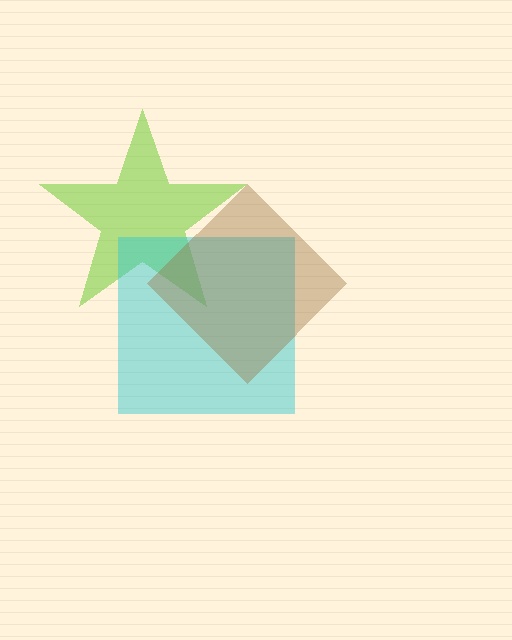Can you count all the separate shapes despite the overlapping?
Yes, there are 3 separate shapes.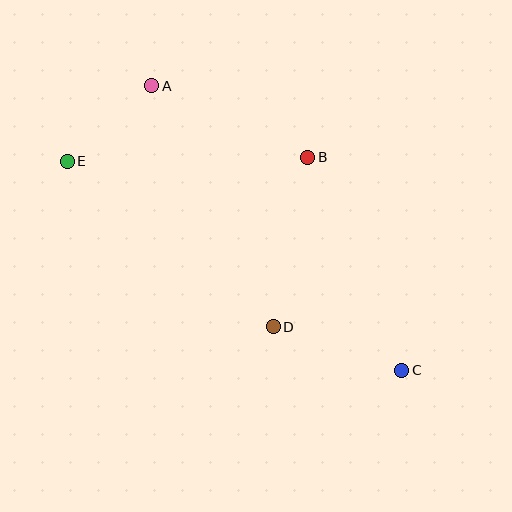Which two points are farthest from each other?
Points C and E are farthest from each other.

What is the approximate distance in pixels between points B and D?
The distance between B and D is approximately 173 pixels.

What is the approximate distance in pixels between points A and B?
The distance between A and B is approximately 171 pixels.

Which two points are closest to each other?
Points A and E are closest to each other.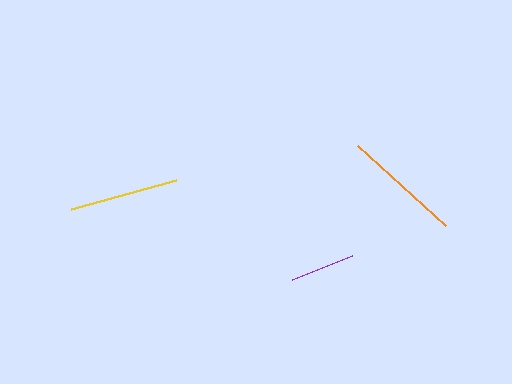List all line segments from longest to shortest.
From longest to shortest: orange, yellow, purple.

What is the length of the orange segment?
The orange segment is approximately 118 pixels long.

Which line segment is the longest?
The orange line is the longest at approximately 118 pixels.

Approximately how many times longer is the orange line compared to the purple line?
The orange line is approximately 1.8 times the length of the purple line.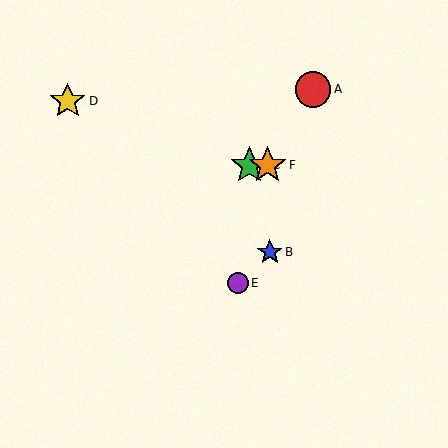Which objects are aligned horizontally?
Objects C, F are aligned horizontally.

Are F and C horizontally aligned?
Yes, both are at y≈165.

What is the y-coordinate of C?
Object C is at y≈165.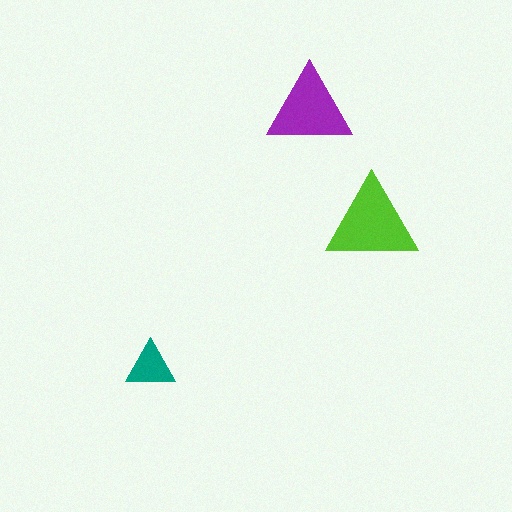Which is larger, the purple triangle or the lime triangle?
The lime one.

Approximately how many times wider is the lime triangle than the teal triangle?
About 2 times wider.